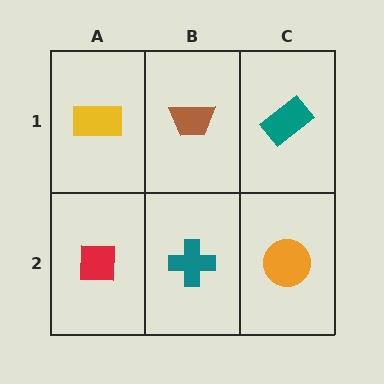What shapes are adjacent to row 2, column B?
A brown trapezoid (row 1, column B), a red square (row 2, column A), an orange circle (row 2, column C).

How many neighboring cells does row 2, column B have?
3.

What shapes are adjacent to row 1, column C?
An orange circle (row 2, column C), a brown trapezoid (row 1, column B).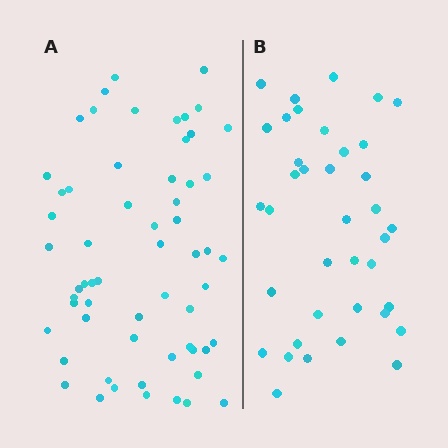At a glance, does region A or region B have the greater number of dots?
Region A (the left region) has more dots.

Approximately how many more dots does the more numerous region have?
Region A has approximately 20 more dots than region B.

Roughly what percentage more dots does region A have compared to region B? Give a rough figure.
About 60% more.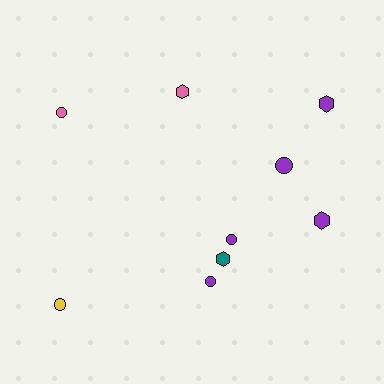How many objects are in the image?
There are 9 objects.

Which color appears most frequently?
Purple, with 5 objects.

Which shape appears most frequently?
Circle, with 5 objects.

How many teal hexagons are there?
There is 1 teal hexagon.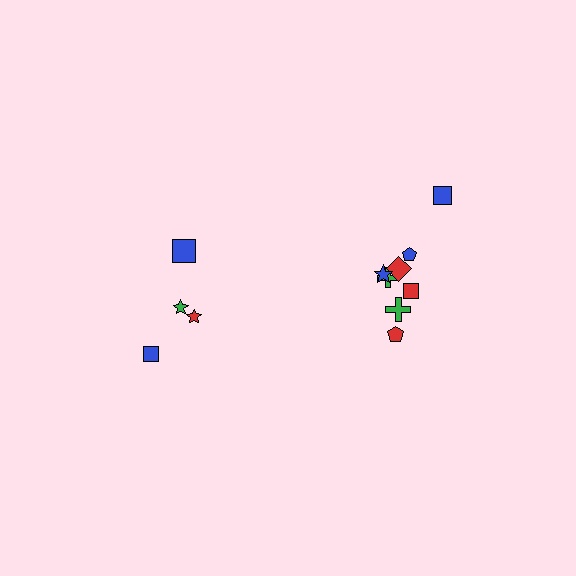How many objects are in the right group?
There are 8 objects.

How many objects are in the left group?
There are 4 objects.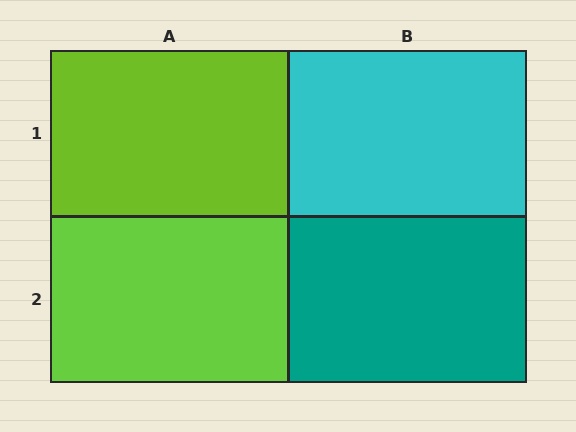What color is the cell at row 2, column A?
Lime.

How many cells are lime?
2 cells are lime.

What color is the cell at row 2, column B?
Teal.